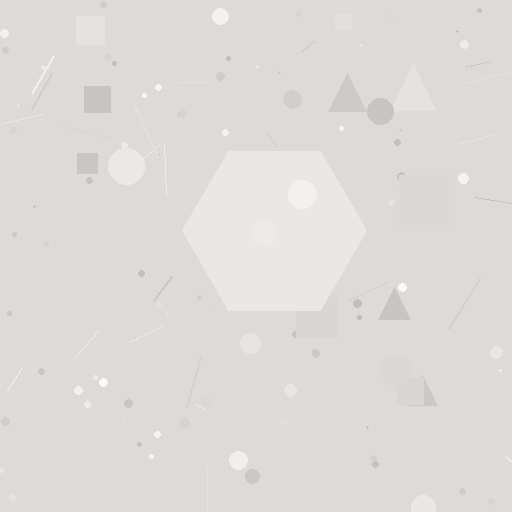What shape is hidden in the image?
A hexagon is hidden in the image.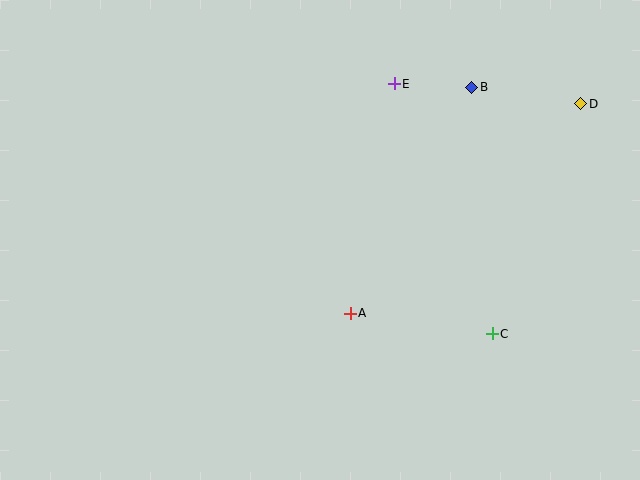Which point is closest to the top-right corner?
Point D is closest to the top-right corner.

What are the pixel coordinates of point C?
Point C is at (492, 334).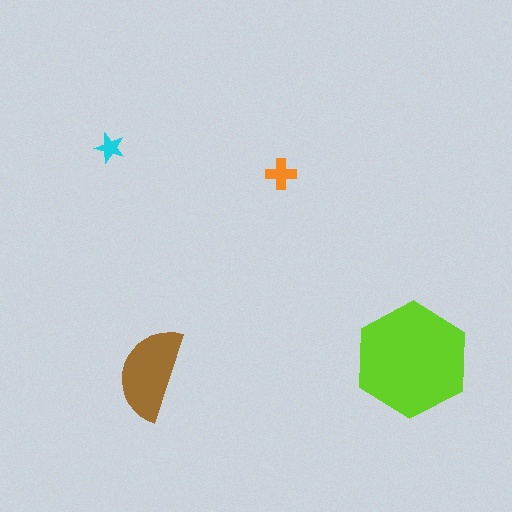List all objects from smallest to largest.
The cyan star, the orange cross, the brown semicircle, the lime hexagon.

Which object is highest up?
The cyan star is topmost.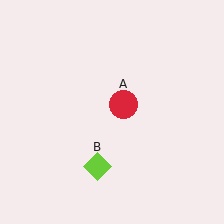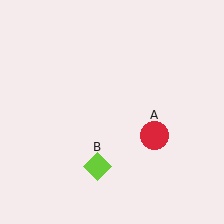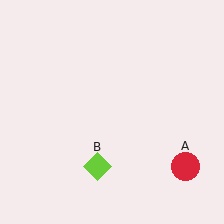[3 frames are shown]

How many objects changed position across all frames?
1 object changed position: red circle (object A).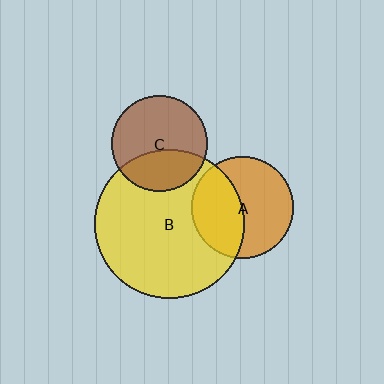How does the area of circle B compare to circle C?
Approximately 2.4 times.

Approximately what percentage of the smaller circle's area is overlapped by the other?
Approximately 40%.